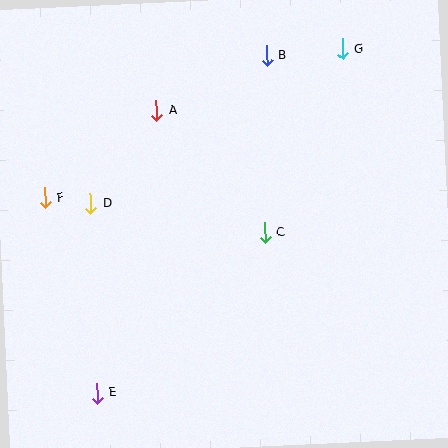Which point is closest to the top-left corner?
Point A is closest to the top-left corner.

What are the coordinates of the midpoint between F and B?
The midpoint between F and B is at (156, 127).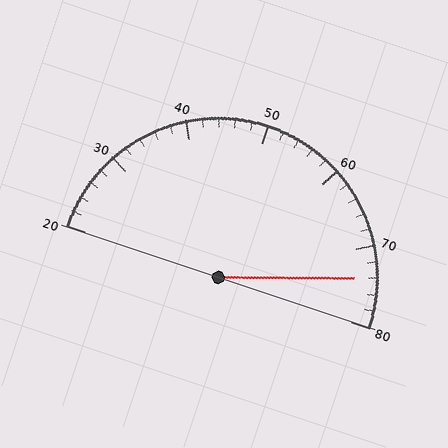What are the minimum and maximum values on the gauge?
The gauge ranges from 20 to 80.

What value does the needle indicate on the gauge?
The needle indicates approximately 74.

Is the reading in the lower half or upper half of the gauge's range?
The reading is in the upper half of the range (20 to 80).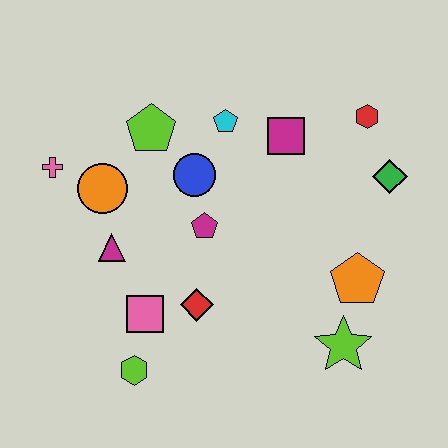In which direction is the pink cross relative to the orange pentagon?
The pink cross is to the left of the orange pentagon.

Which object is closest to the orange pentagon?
The lime star is closest to the orange pentagon.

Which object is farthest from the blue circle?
The lime star is farthest from the blue circle.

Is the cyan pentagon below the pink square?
No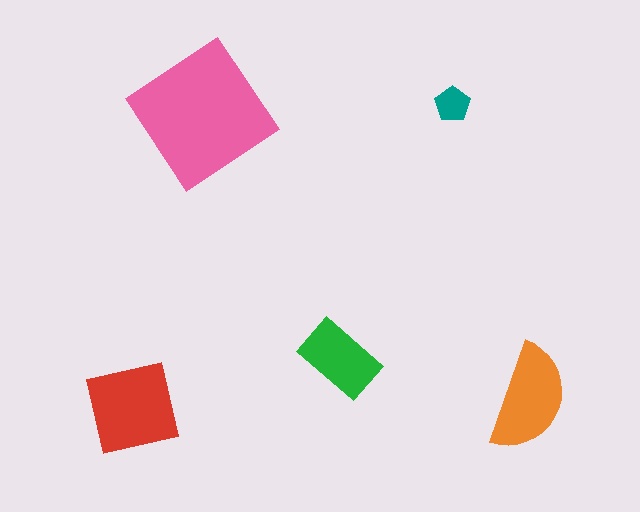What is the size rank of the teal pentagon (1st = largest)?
5th.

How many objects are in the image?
There are 5 objects in the image.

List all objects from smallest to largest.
The teal pentagon, the green rectangle, the orange semicircle, the red square, the pink diamond.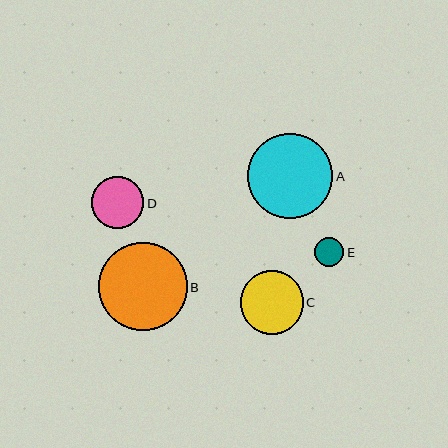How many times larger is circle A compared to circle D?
Circle A is approximately 1.6 times the size of circle D.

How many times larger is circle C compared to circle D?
Circle C is approximately 1.2 times the size of circle D.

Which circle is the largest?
Circle B is the largest with a size of approximately 89 pixels.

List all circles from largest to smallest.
From largest to smallest: B, A, C, D, E.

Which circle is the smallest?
Circle E is the smallest with a size of approximately 29 pixels.